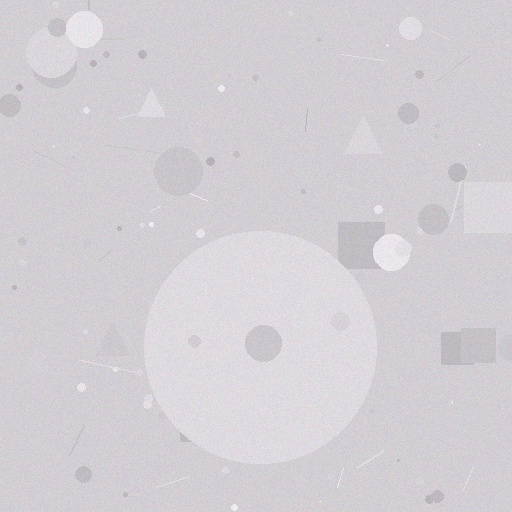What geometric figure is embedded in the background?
A circle is embedded in the background.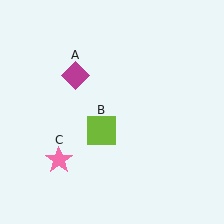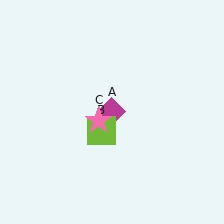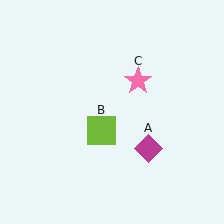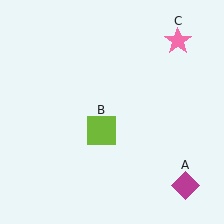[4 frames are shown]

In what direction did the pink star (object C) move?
The pink star (object C) moved up and to the right.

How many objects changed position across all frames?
2 objects changed position: magenta diamond (object A), pink star (object C).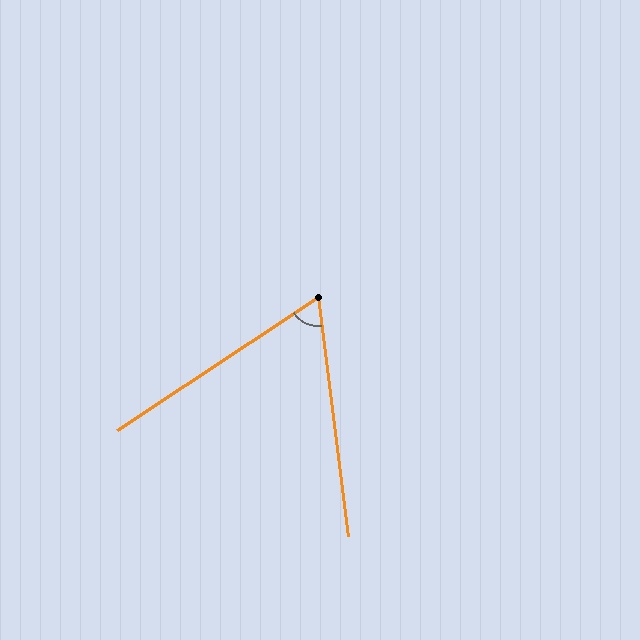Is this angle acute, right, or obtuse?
It is acute.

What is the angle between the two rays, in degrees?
Approximately 64 degrees.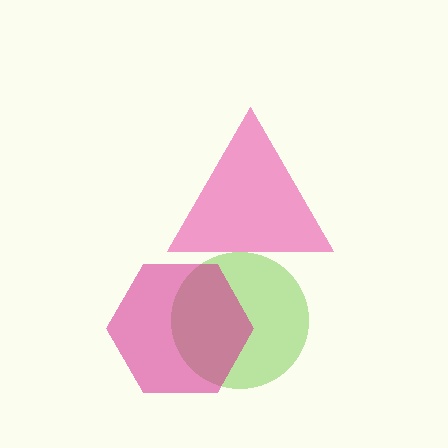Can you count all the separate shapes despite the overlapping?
Yes, there are 3 separate shapes.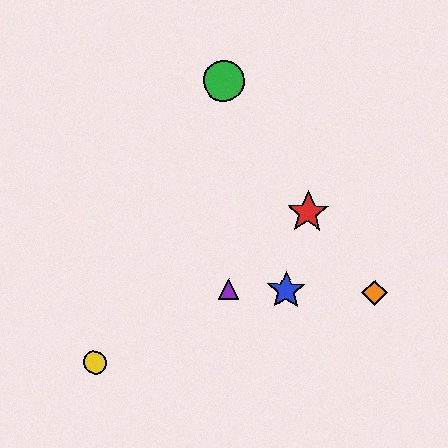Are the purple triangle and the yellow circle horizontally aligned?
No, the purple triangle is at y≈289 and the yellow circle is at y≈363.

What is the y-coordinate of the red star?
The red star is at y≈212.